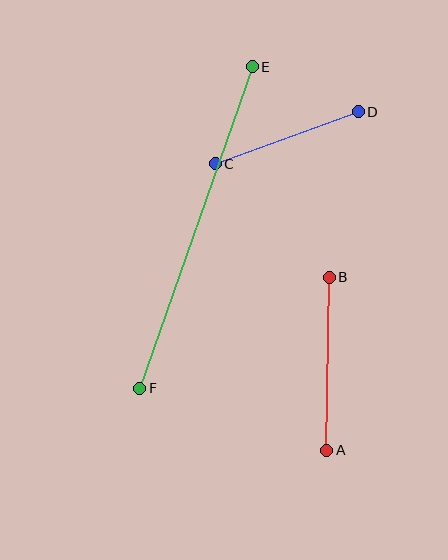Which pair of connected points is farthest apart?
Points E and F are farthest apart.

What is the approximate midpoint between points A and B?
The midpoint is at approximately (328, 364) pixels.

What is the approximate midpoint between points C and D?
The midpoint is at approximately (287, 138) pixels.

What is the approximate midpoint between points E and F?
The midpoint is at approximately (196, 227) pixels.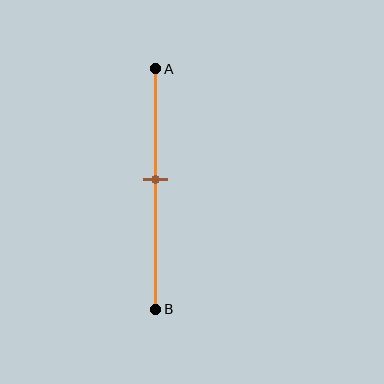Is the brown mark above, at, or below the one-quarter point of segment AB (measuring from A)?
The brown mark is below the one-quarter point of segment AB.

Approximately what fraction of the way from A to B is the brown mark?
The brown mark is approximately 45% of the way from A to B.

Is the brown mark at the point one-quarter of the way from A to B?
No, the mark is at about 45% from A, not at the 25% one-quarter point.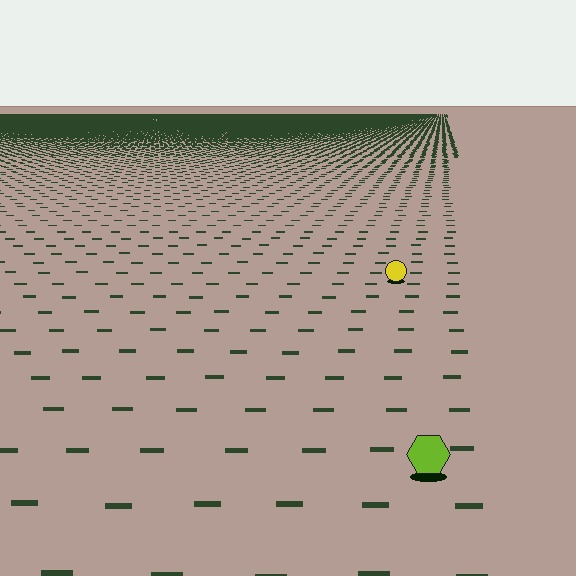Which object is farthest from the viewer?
The yellow circle is farthest from the viewer. It appears smaller and the ground texture around it is denser.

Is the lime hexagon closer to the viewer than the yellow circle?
Yes. The lime hexagon is closer — you can tell from the texture gradient: the ground texture is coarser near it.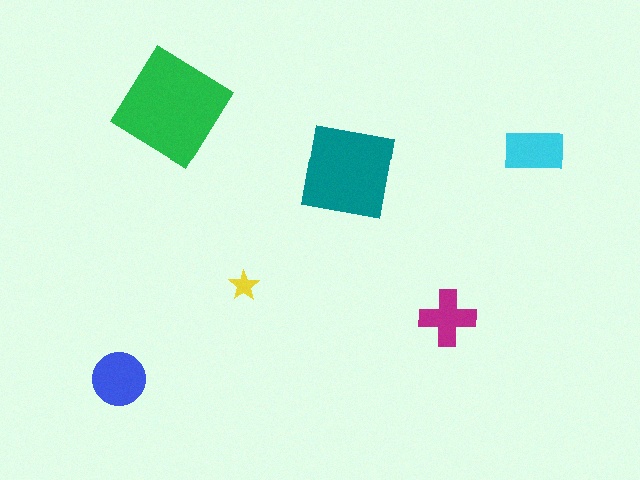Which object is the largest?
The green diamond.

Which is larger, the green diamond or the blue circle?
The green diamond.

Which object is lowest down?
The blue circle is bottommost.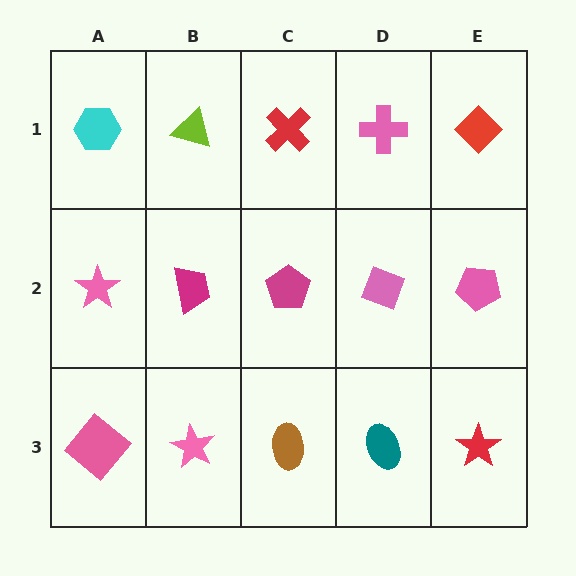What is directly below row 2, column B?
A pink star.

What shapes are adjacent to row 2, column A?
A cyan hexagon (row 1, column A), a pink diamond (row 3, column A), a magenta trapezoid (row 2, column B).